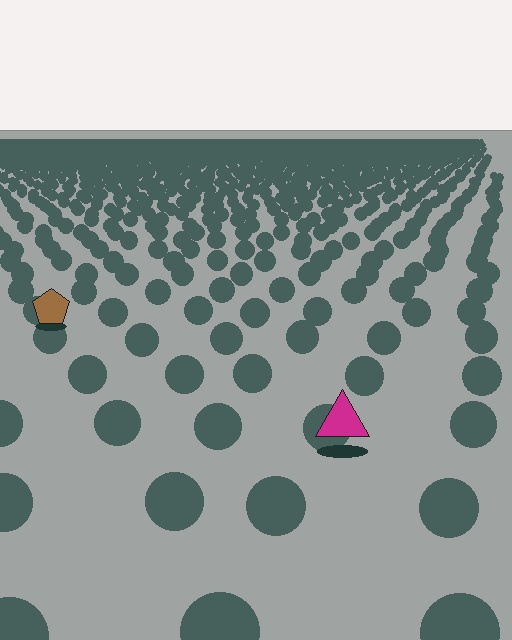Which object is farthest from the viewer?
The brown pentagon is farthest from the viewer. It appears smaller and the ground texture around it is denser.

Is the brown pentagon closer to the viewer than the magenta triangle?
No. The magenta triangle is closer — you can tell from the texture gradient: the ground texture is coarser near it.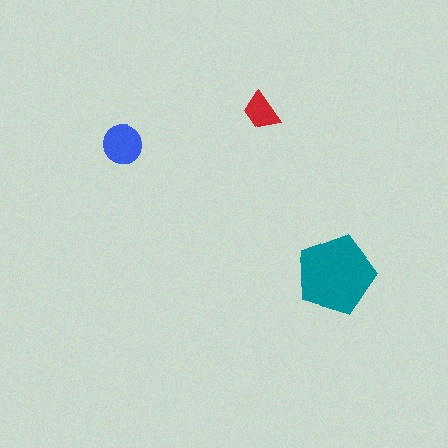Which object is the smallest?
The red trapezoid.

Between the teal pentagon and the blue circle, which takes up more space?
The teal pentagon.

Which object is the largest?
The teal pentagon.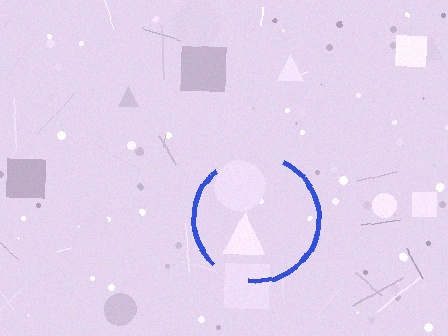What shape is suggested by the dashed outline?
The dashed outline suggests a circle.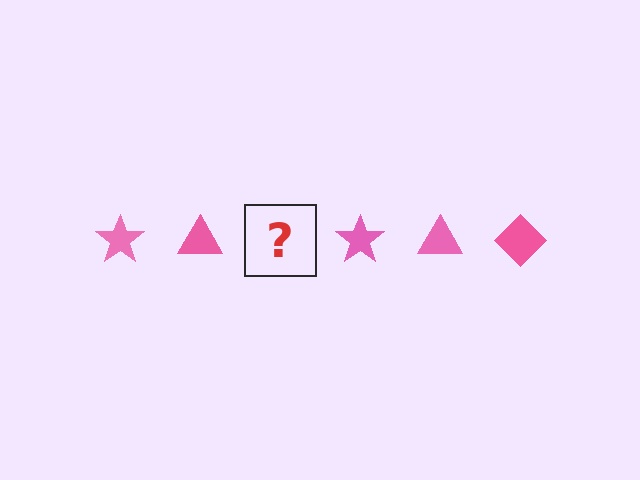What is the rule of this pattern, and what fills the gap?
The rule is that the pattern cycles through star, triangle, diamond shapes in pink. The gap should be filled with a pink diamond.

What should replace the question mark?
The question mark should be replaced with a pink diamond.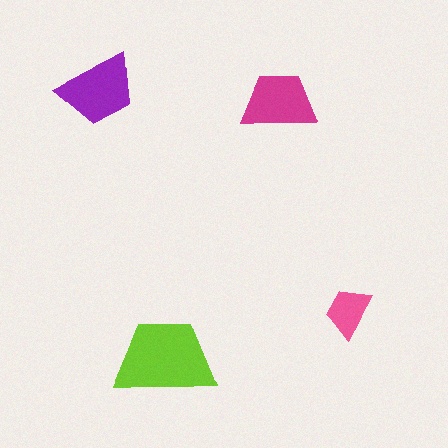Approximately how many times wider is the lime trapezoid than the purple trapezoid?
About 1.5 times wider.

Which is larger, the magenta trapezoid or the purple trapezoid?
The purple one.